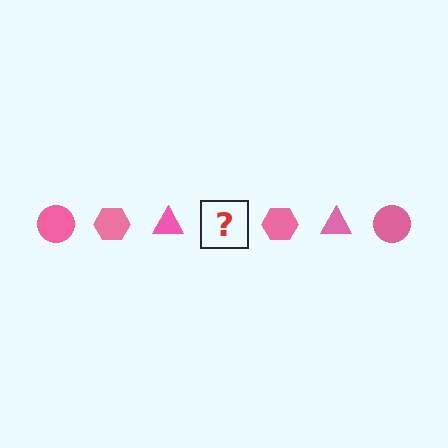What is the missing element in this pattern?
The missing element is a pink circle.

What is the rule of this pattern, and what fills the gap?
The rule is that the pattern cycles through circle, hexagon, triangle shapes in pink. The gap should be filled with a pink circle.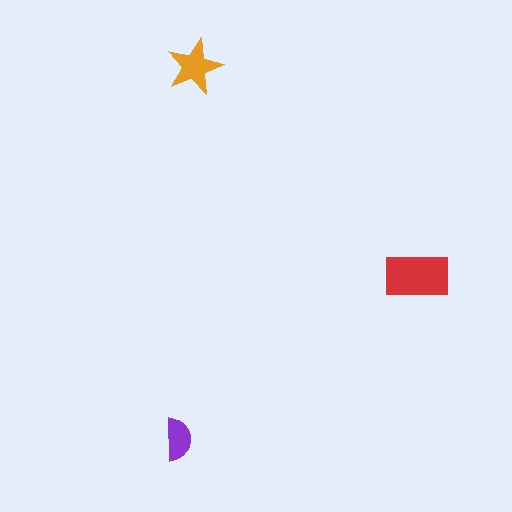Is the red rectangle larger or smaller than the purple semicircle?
Larger.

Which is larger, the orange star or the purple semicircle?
The orange star.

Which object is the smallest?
The purple semicircle.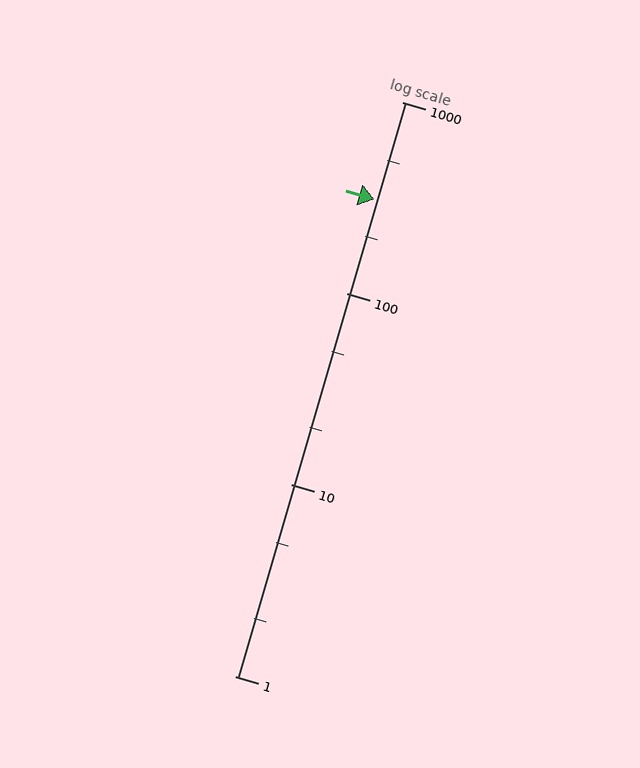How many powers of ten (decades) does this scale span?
The scale spans 3 decades, from 1 to 1000.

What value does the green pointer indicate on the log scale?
The pointer indicates approximately 310.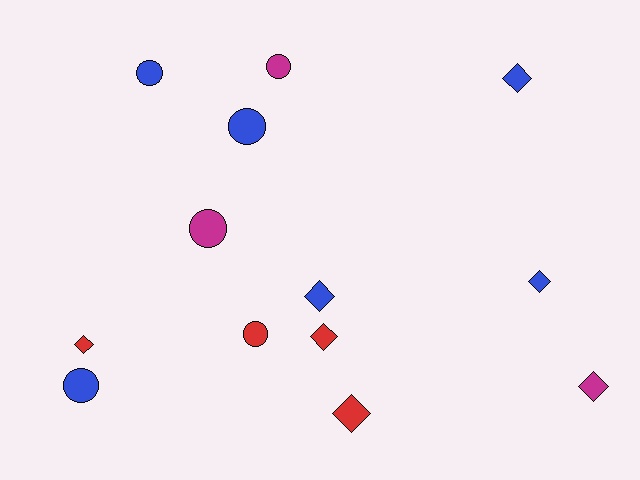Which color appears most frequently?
Blue, with 6 objects.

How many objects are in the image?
There are 13 objects.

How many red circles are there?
There is 1 red circle.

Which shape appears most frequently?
Diamond, with 7 objects.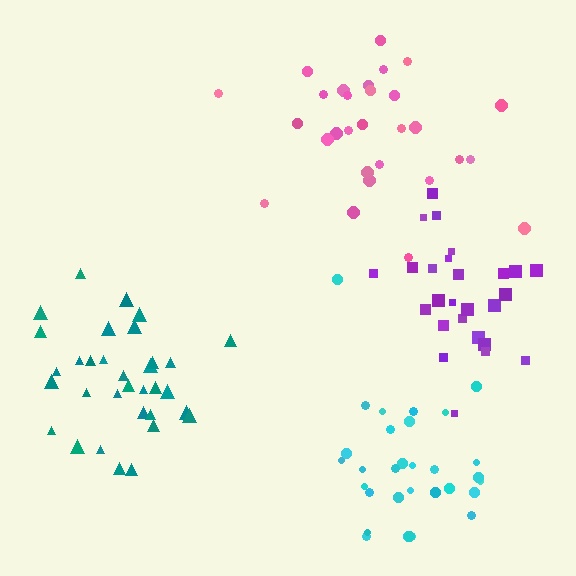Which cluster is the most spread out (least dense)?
Pink.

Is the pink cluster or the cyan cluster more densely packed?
Cyan.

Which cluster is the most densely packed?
Teal.